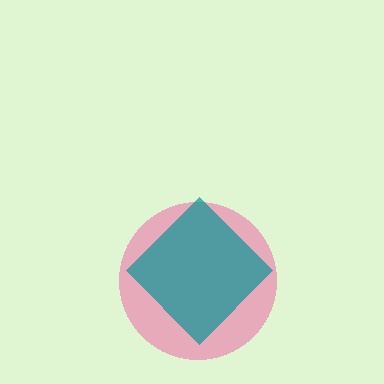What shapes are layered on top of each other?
The layered shapes are: a pink circle, a teal diamond.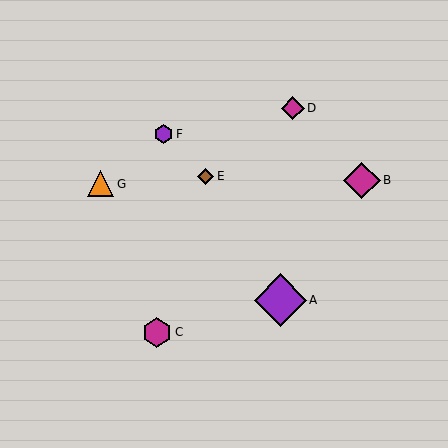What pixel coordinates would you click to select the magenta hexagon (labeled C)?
Click at (157, 332) to select the magenta hexagon C.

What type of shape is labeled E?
Shape E is a brown diamond.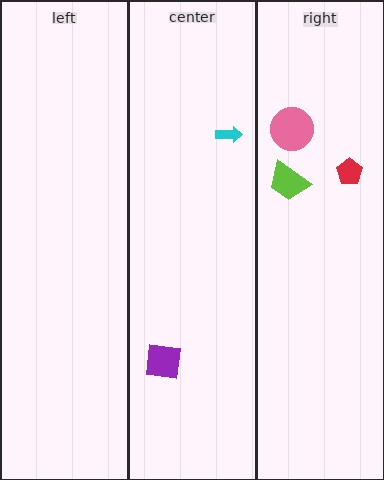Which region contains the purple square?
The center region.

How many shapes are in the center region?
2.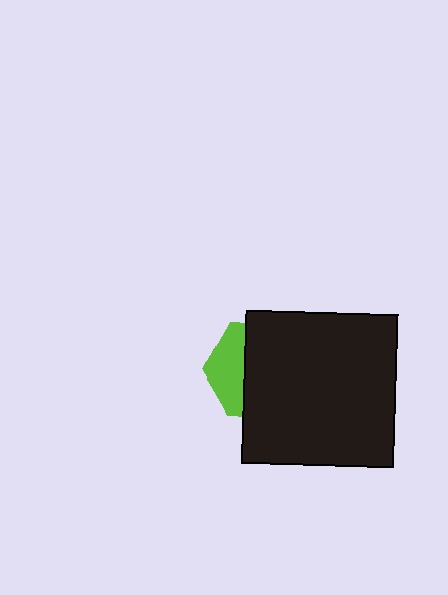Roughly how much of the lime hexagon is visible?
A small part of it is visible (roughly 34%).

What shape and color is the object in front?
The object in front is a black square.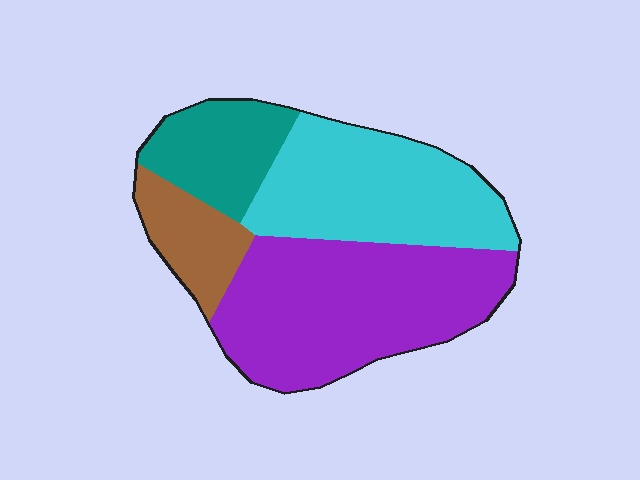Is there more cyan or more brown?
Cyan.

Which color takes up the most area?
Purple, at roughly 40%.